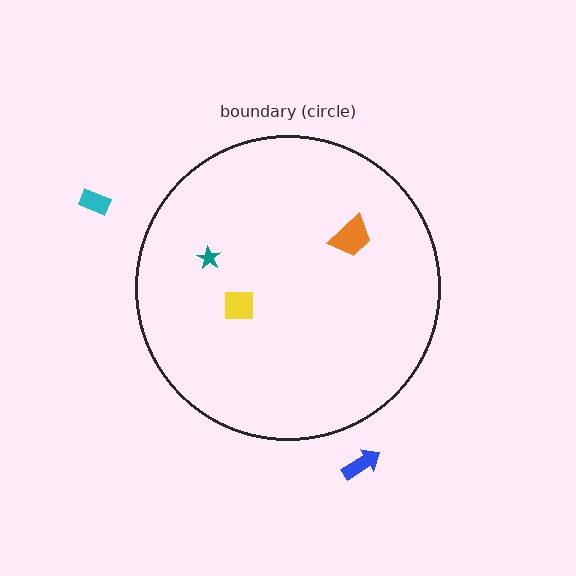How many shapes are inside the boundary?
3 inside, 2 outside.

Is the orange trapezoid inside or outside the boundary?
Inside.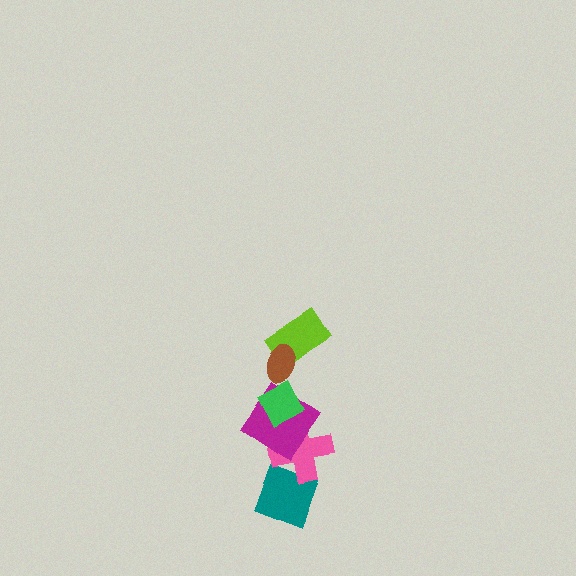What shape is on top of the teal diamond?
The pink cross is on top of the teal diamond.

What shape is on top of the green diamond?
The lime rectangle is on top of the green diamond.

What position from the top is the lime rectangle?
The lime rectangle is 2nd from the top.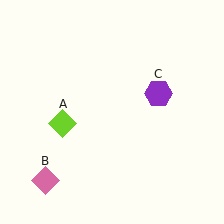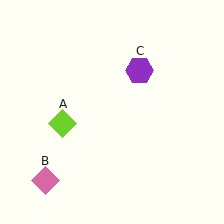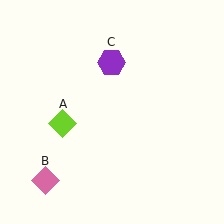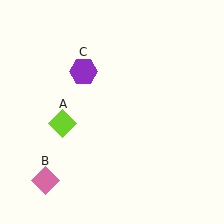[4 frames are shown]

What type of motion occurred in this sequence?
The purple hexagon (object C) rotated counterclockwise around the center of the scene.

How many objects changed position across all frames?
1 object changed position: purple hexagon (object C).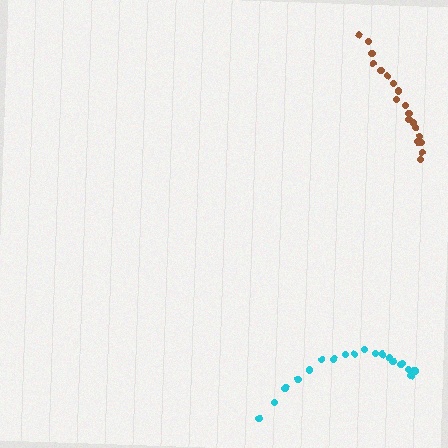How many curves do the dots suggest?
There are 2 distinct paths.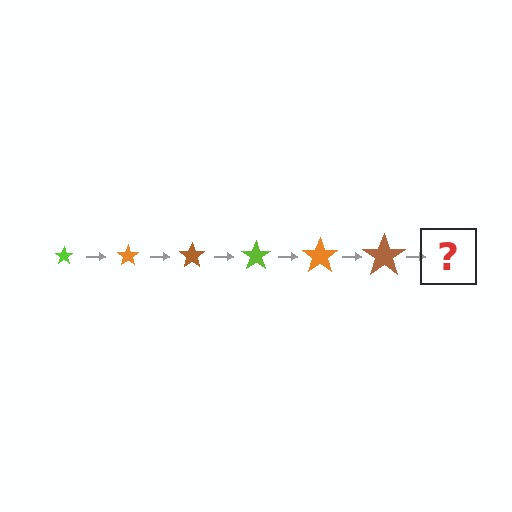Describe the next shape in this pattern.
It should be a lime star, larger than the previous one.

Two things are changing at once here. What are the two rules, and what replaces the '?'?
The two rules are that the star grows larger each step and the color cycles through lime, orange, and brown. The '?' should be a lime star, larger than the previous one.